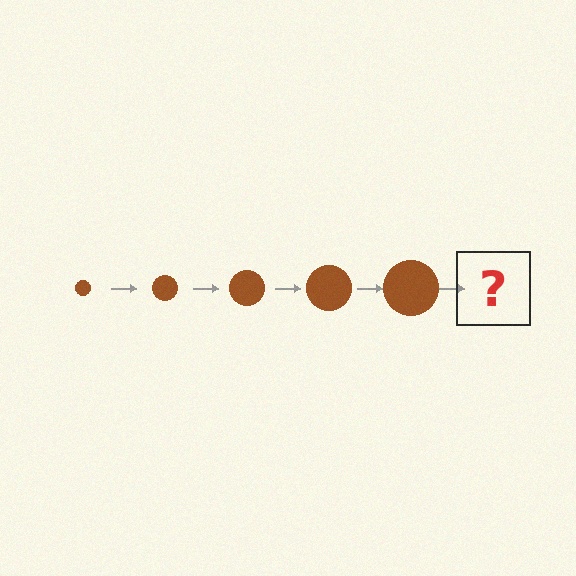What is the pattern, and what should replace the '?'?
The pattern is that the circle gets progressively larger each step. The '?' should be a brown circle, larger than the previous one.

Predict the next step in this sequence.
The next step is a brown circle, larger than the previous one.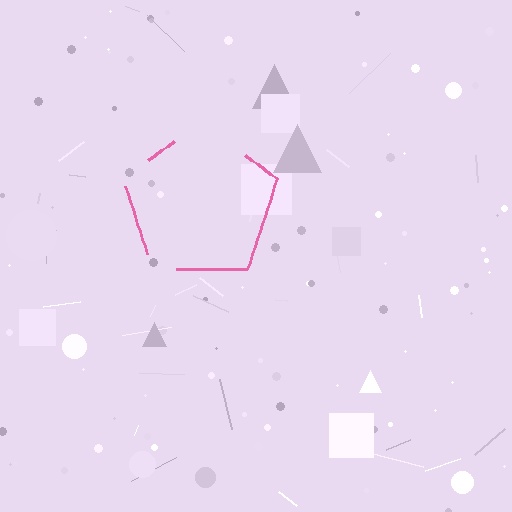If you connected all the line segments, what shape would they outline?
They would outline a pentagon.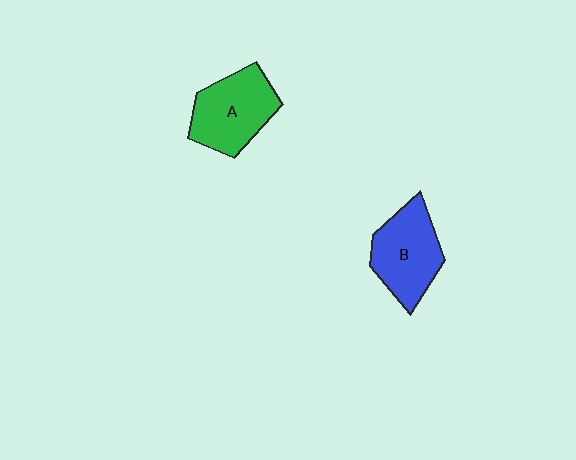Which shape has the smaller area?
Shape B (blue).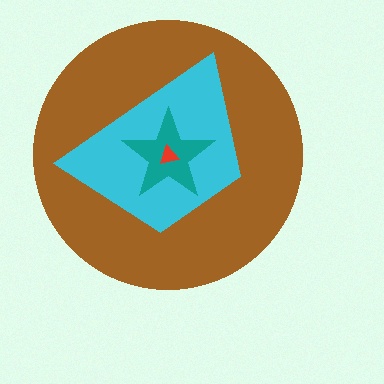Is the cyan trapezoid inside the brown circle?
Yes.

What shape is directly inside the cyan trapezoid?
The teal star.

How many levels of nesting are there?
4.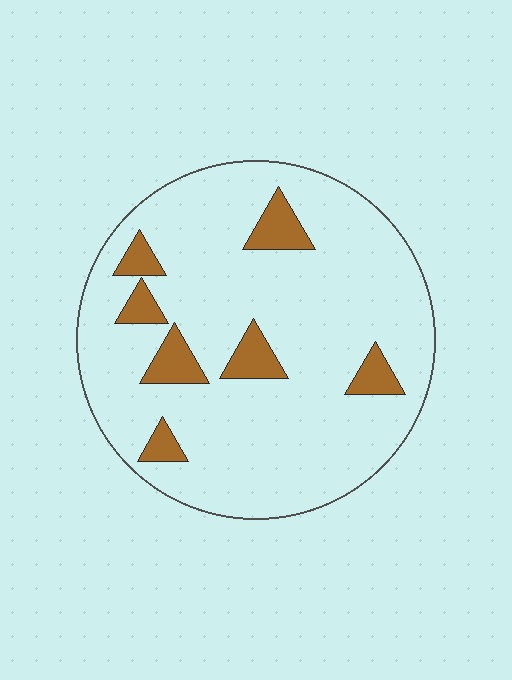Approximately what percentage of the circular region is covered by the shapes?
Approximately 10%.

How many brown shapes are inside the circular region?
7.